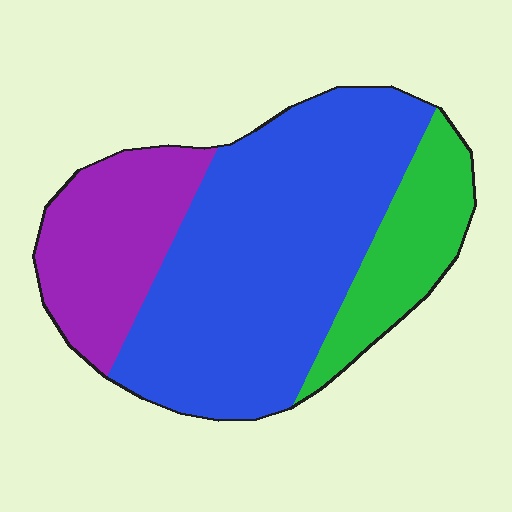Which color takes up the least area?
Green, at roughly 20%.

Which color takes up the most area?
Blue, at roughly 60%.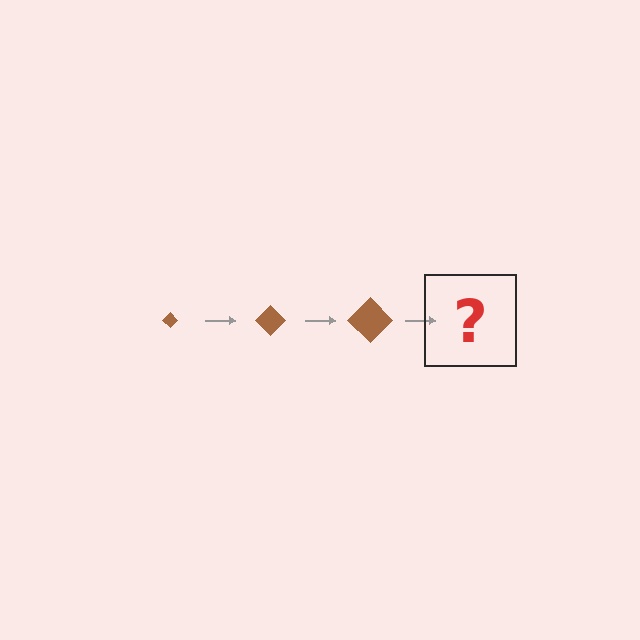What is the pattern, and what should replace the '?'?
The pattern is that the diamond gets progressively larger each step. The '?' should be a brown diamond, larger than the previous one.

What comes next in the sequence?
The next element should be a brown diamond, larger than the previous one.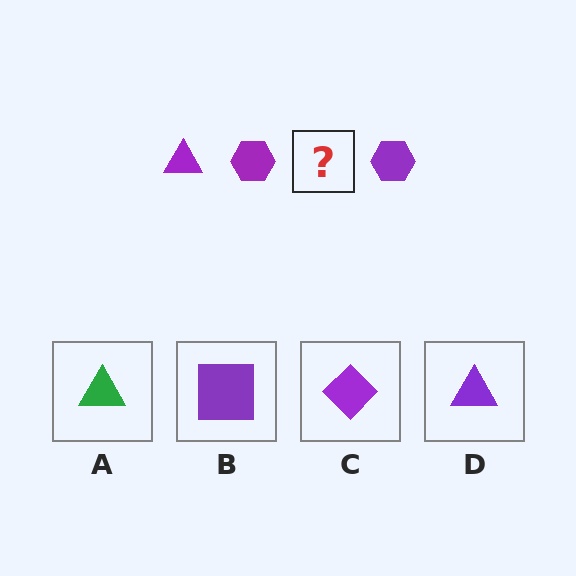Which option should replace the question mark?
Option D.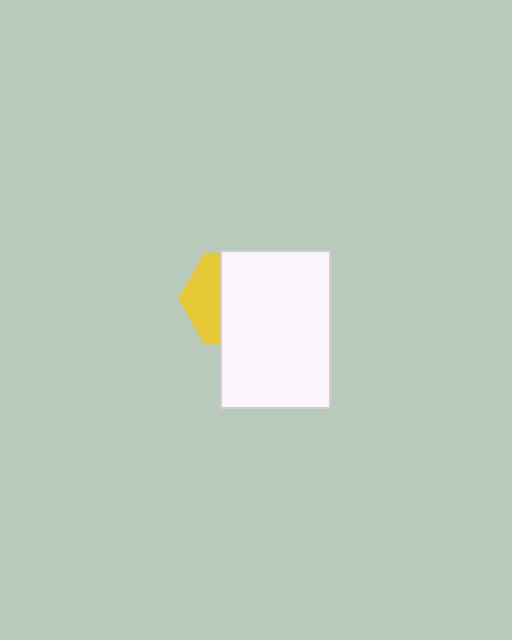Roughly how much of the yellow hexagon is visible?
A small part of it is visible (roughly 36%).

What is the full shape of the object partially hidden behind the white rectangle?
The partially hidden object is a yellow hexagon.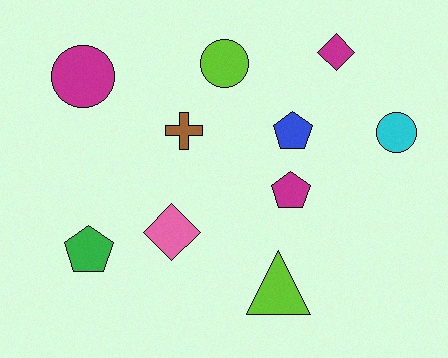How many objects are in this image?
There are 10 objects.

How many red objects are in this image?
There are no red objects.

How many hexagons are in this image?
There are no hexagons.